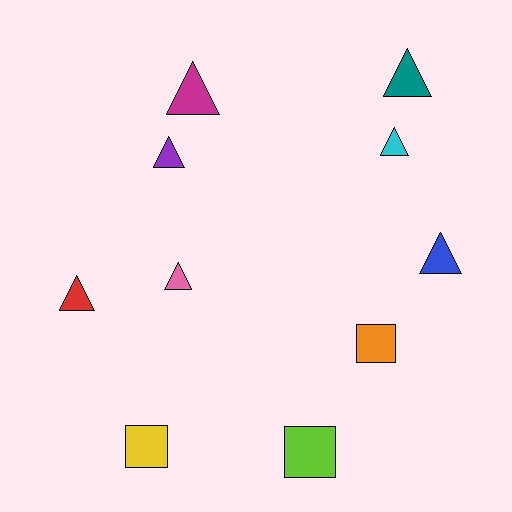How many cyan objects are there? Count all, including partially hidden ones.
There is 1 cyan object.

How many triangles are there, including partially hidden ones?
There are 7 triangles.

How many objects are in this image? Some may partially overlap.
There are 10 objects.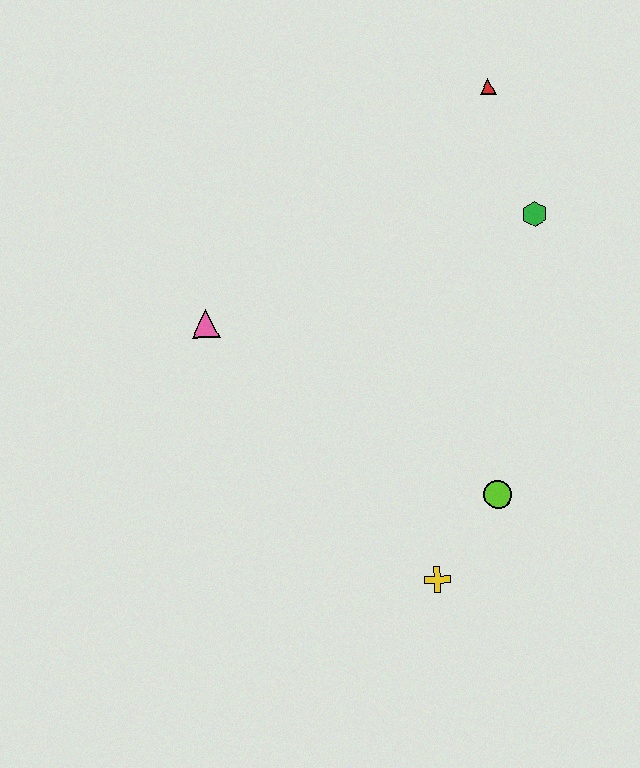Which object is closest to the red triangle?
The green hexagon is closest to the red triangle.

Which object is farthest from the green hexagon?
The yellow cross is farthest from the green hexagon.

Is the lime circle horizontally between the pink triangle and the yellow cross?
No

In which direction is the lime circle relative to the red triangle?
The lime circle is below the red triangle.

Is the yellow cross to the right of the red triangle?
No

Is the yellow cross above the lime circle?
No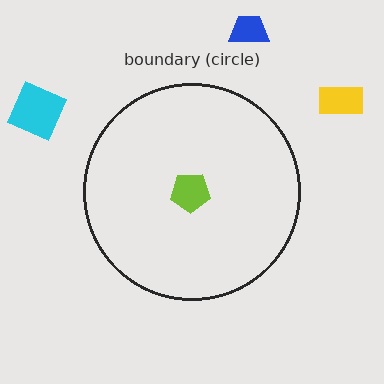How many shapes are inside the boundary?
1 inside, 3 outside.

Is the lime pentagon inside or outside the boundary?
Inside.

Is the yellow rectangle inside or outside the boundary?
Outside.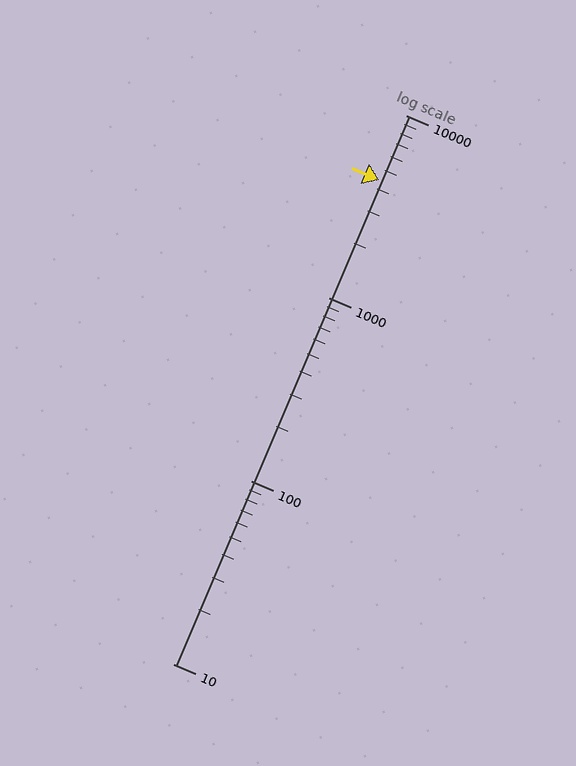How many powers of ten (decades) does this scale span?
The scale spans 3 decades, from 10 to 10000.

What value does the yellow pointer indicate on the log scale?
The pointer indicates approximately 4400.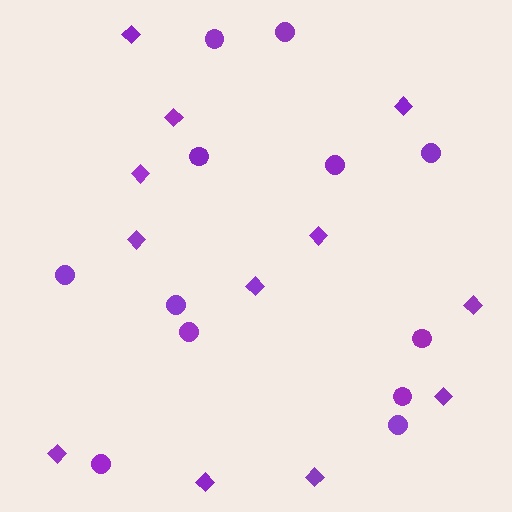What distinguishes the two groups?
There are 2 groups: one group of circles (12) and one group of diamonds (12).